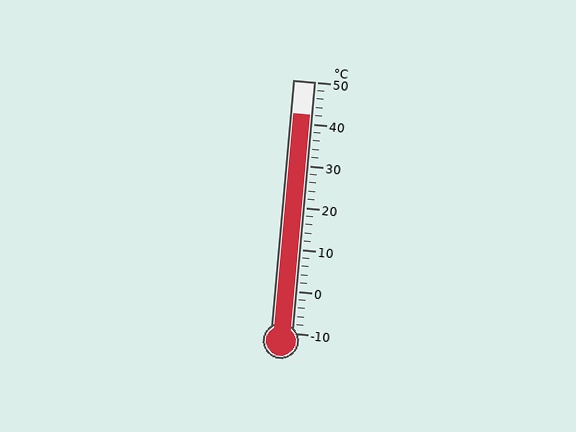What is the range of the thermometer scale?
The thermometer scale ranges from -10°C to 50°C.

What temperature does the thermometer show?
The thermometer shows approximately 42°C.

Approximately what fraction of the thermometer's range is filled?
The thermometer is filled to approximately 85% of its range.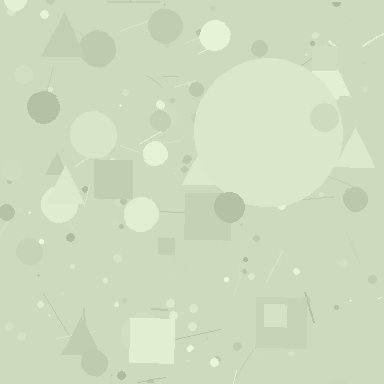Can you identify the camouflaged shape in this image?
The camouflaged shape is a circle.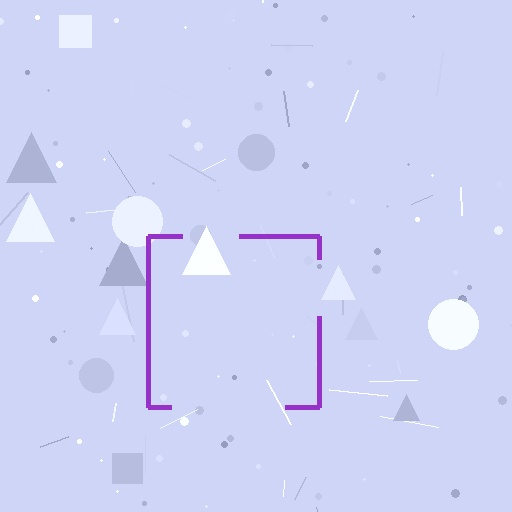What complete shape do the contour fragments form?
The contour fragments form a square.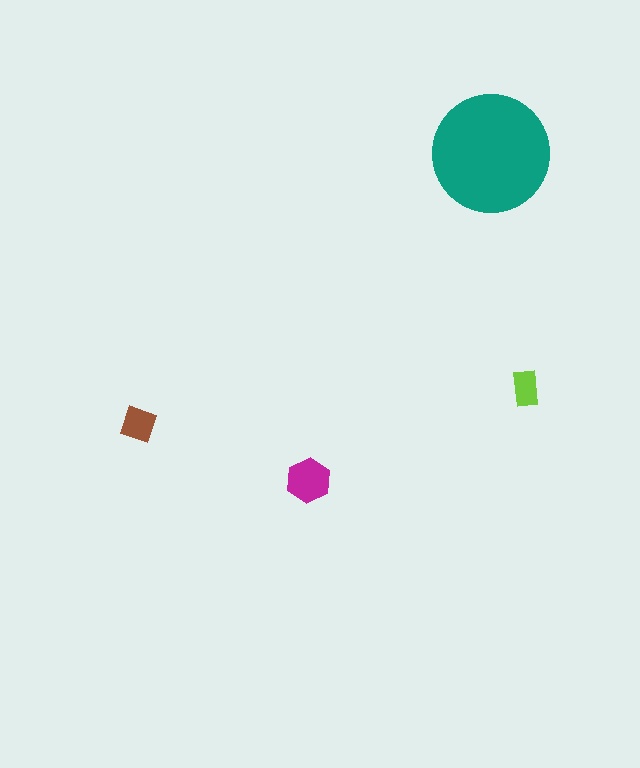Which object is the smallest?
The lime rectangle.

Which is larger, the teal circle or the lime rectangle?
The teal circle.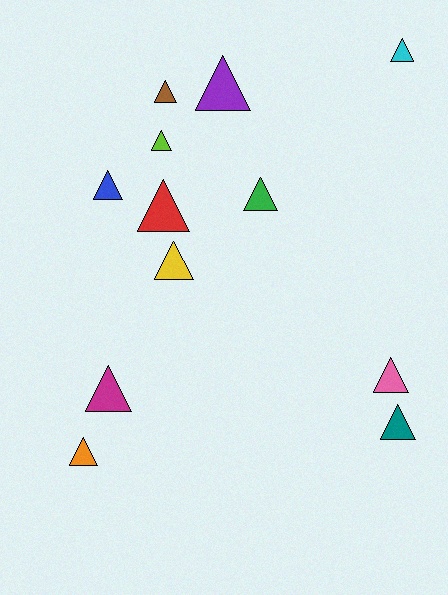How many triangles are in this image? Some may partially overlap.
There are 12 triangles.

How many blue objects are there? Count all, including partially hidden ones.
There is 1 blue object.